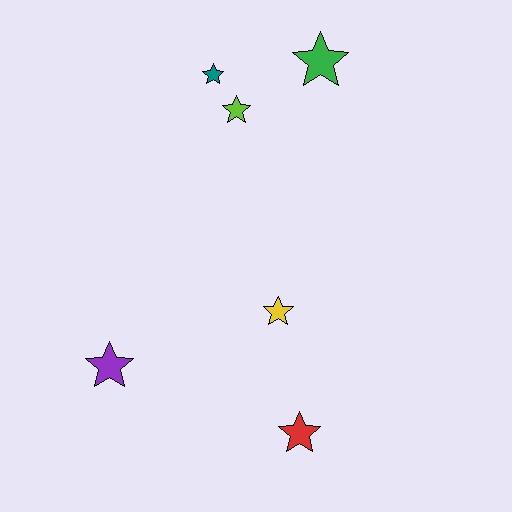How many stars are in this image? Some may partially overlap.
There are 6 stars.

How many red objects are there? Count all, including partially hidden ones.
There is 1 red object.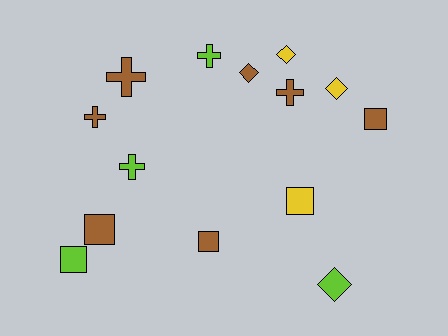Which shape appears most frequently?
Cross, with 5 objects.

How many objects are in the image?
There are 14 objects.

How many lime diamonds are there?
There is 1 lime diamond.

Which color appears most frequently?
Brown, with 7 objects.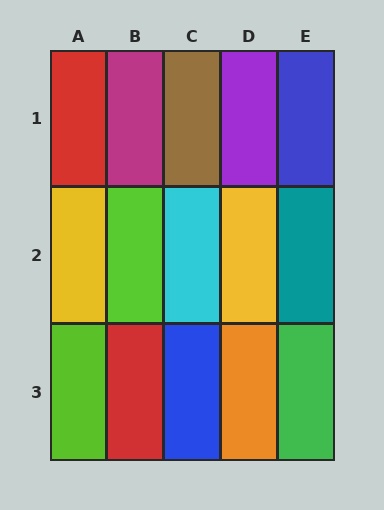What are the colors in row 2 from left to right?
Yellow, lime, cyan, yellow, teal.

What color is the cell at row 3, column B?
Red.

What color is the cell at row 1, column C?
Brown.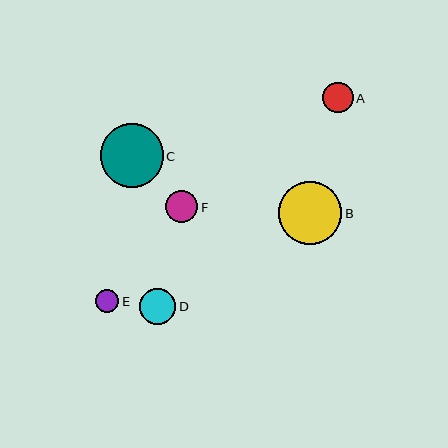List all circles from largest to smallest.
From largest to smallest: C, B, D, F, A, E.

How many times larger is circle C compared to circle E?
Circle C is approximately 2.8 times the size of circle E.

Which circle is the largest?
Circle C is the largest with a size of approximately 63 pixels.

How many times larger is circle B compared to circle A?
Circle B is approximately 2.1 times the size of circle A.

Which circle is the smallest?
Circle E is the smallest with a size of approximately 23 pixels.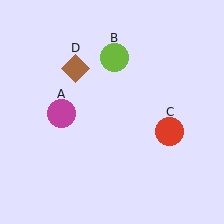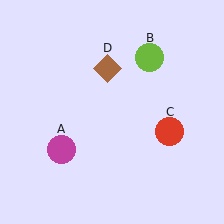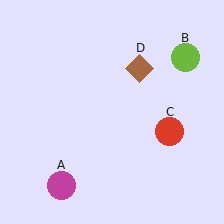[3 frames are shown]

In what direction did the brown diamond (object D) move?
The brown diamond (object D) moved right.